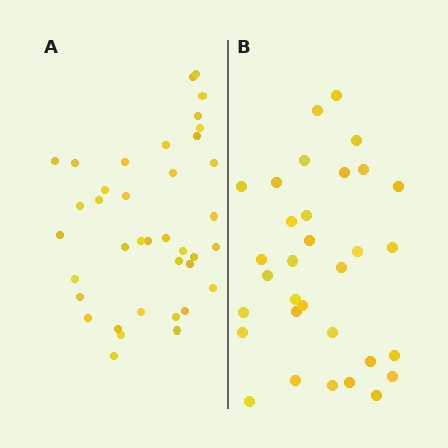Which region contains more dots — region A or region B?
Region A (the left region) has more dots.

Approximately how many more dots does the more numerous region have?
Region A has about 6 more dots than region B.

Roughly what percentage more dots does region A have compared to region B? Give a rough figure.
About 20% more.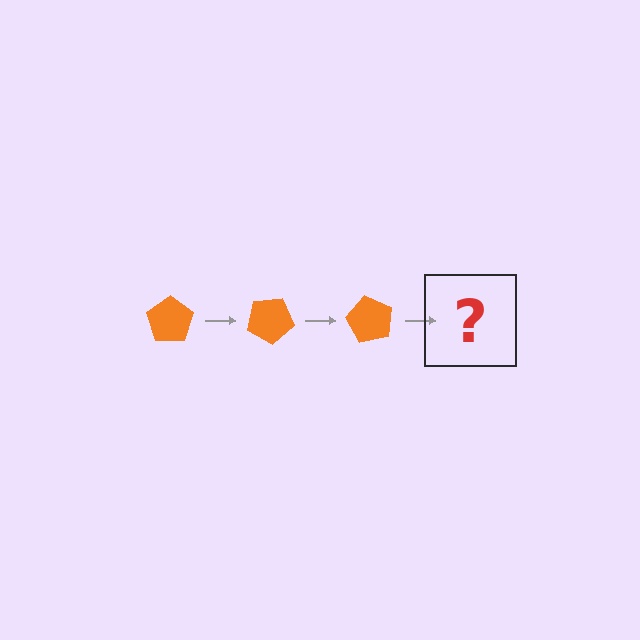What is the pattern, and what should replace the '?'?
The pattern is that the pentagon rotates 30 degrees each step. The '?' should be an orange pentagon rotated 90 degrees.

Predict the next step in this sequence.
The next step is an orange pentagon rotated 90 degrees.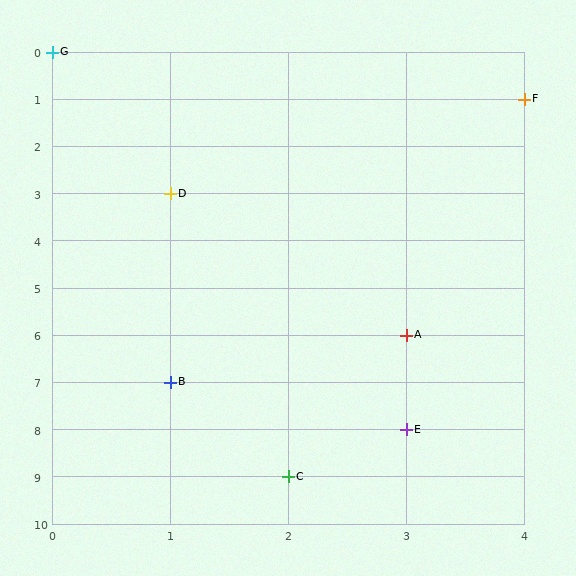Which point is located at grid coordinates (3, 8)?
Point E is at (3, 8).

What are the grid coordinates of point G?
Point G is at grid coordinates (0, 0).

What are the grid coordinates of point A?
Point A is at grid coordinates (3, 6).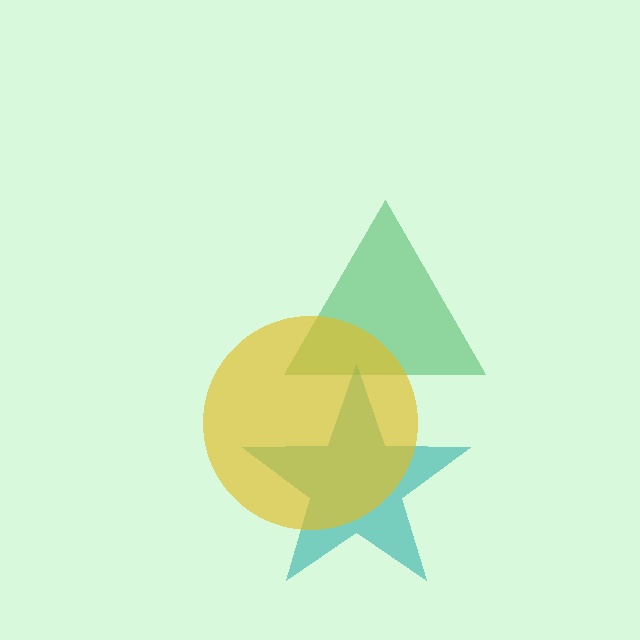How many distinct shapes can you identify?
There are 3 distinct shapes: a green triangle, a teal star, a yellow circle.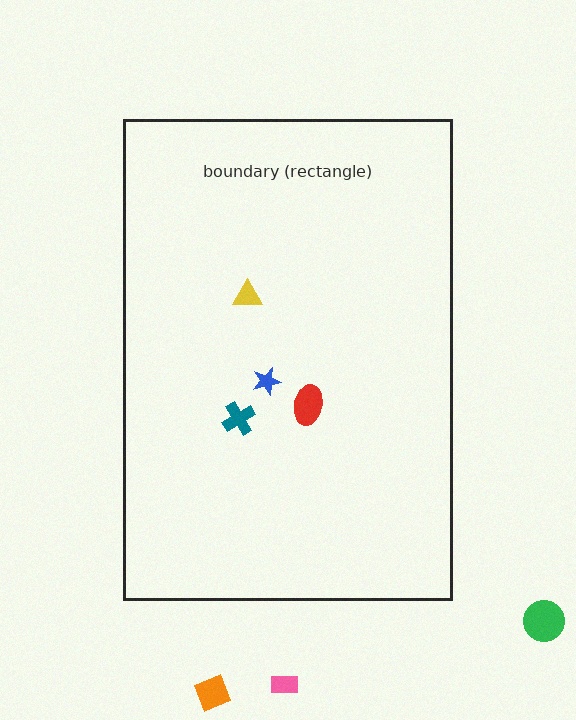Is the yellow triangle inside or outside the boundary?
Inside.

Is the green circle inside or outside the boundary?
Outside.